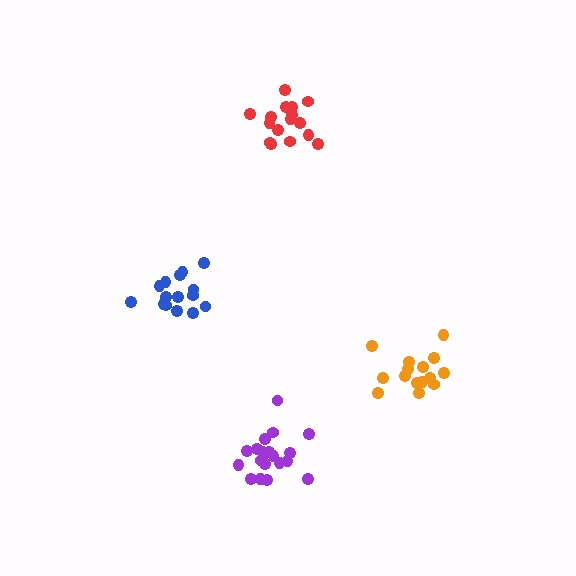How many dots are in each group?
Group 1: 15 dots, Group 2: 16 dots, Group 3: 20 dots, Group 4: 15 dots (66 total).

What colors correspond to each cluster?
The clusters are colored: orange, red, purple, blue.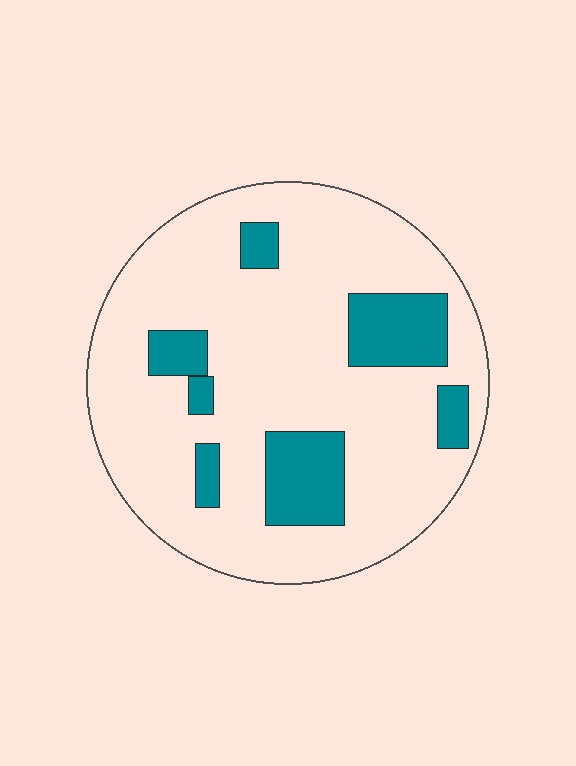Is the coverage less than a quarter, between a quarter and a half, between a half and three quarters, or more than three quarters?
Less than a quarter.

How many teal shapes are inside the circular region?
7.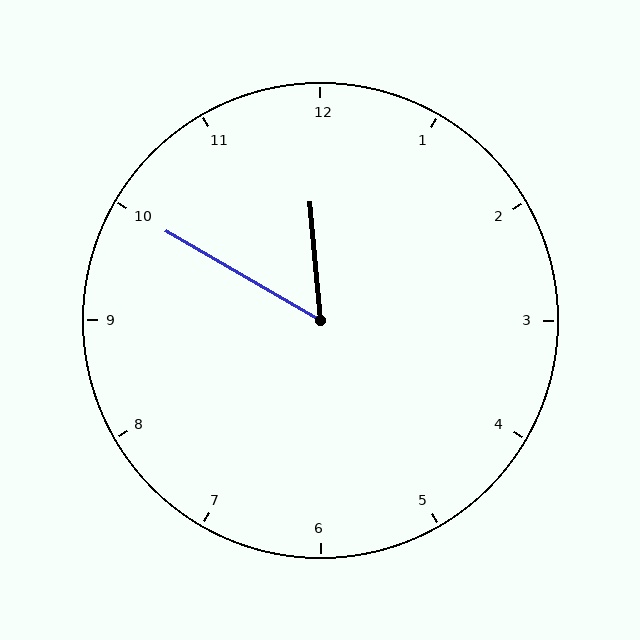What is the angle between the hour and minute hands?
Approximately 55 degrees.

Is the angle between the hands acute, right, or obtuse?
It is acute.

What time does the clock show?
11:50.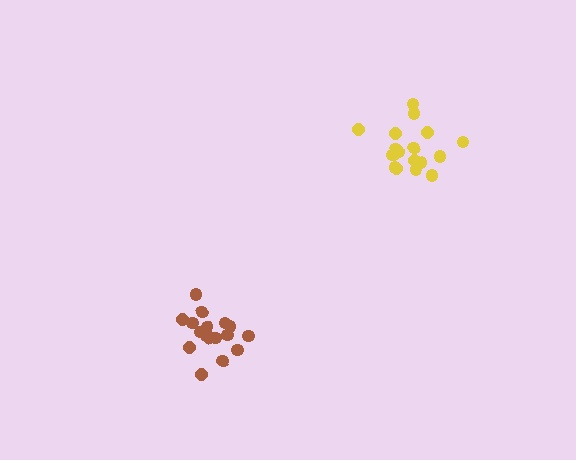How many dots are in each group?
Group 1: 19 dots, Group 2: 17 dots (36 total).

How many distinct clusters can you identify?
There are 2 distinct clusters.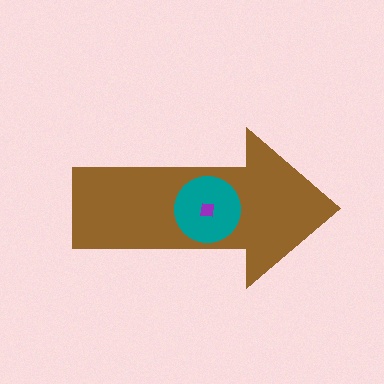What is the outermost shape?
The brown arrow.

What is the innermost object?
The purple square.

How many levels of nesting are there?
3.